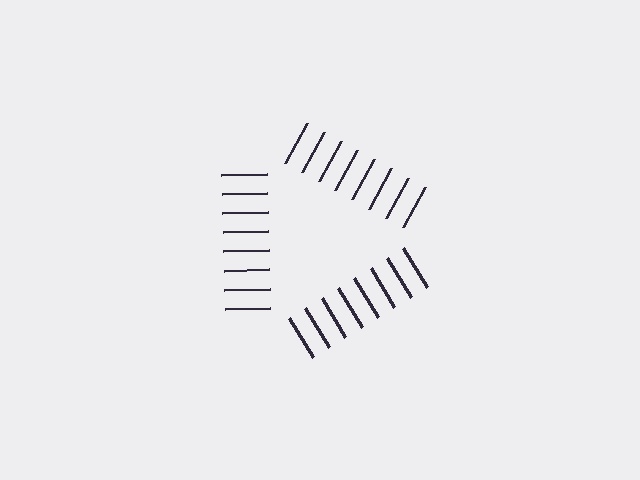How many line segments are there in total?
24 — 8 along each of the 3 edges.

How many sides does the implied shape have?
3 sides — the line-ends trace a triangle.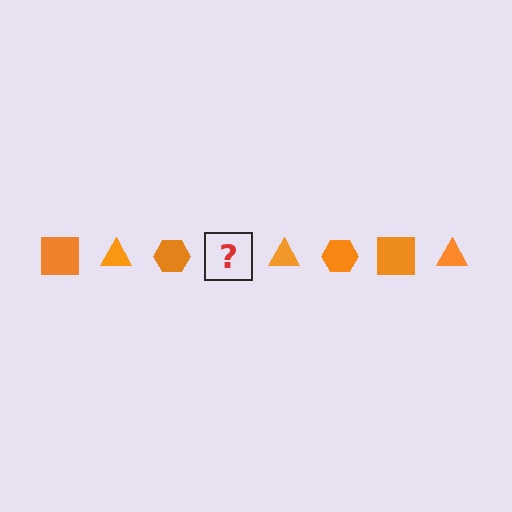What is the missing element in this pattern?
The missing element is an orange square.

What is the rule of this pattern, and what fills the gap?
The rule is that the pattern cycles through square, triangle, hexagon shapes in orange. The gap should be filled with an orange square.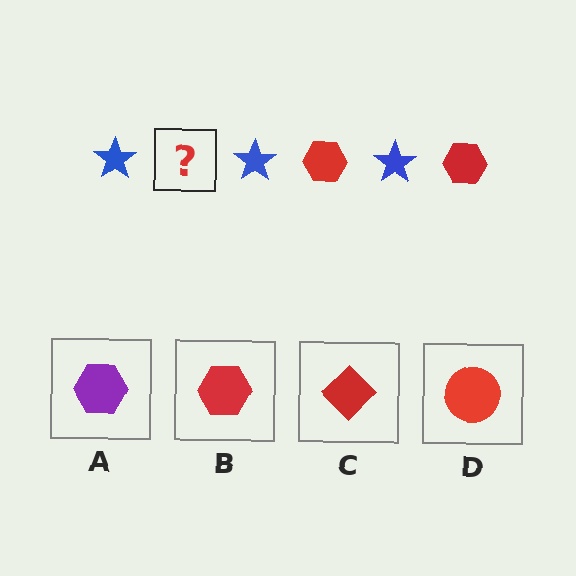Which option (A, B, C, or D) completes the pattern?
B.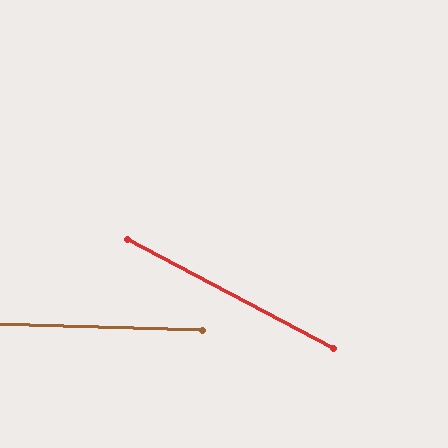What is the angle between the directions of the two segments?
Approximately 26 degrees.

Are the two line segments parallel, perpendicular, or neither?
Neither parallel nor perpendicular — they differ by about 26°.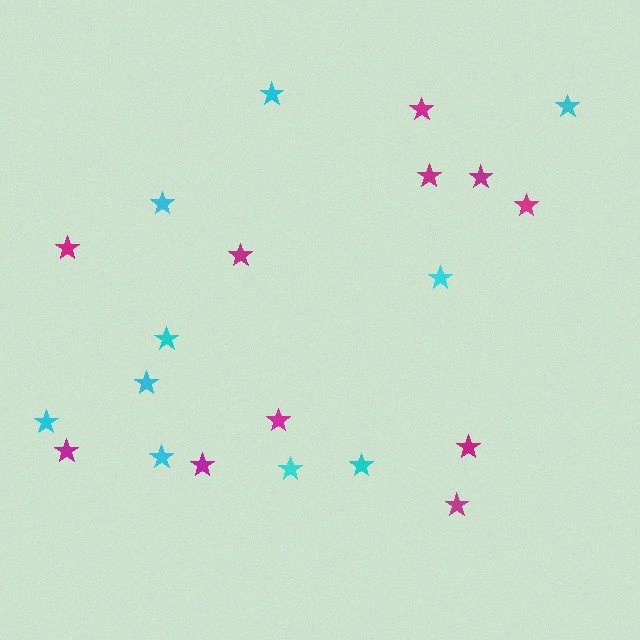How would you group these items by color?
There are 2 groups: one group of magenta stars (11) and one group of cyan stars (10).